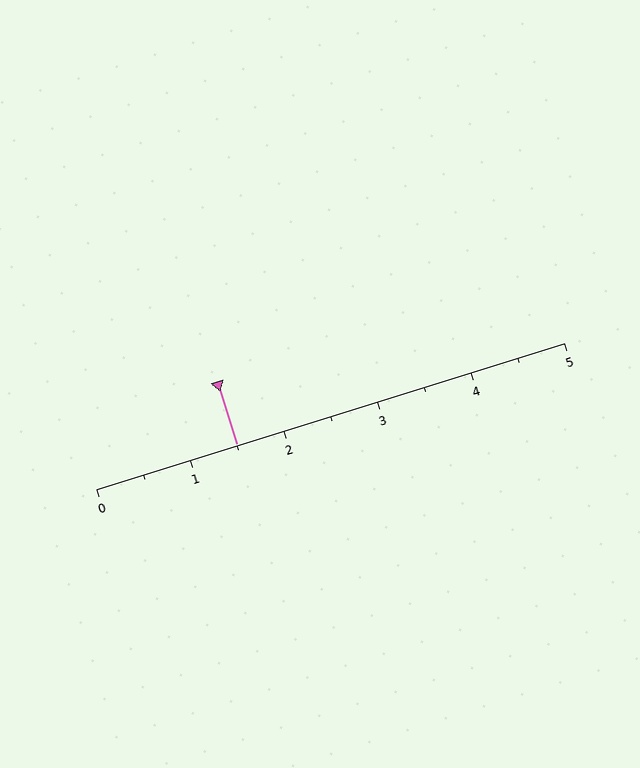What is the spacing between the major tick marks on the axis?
The major ticks are spaced 1 apart.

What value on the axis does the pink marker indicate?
The marker indicates approximately 1.5.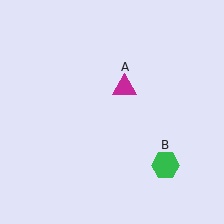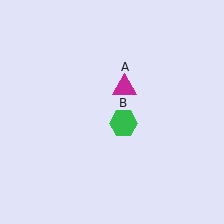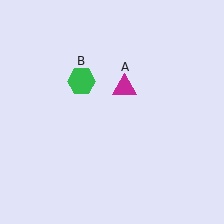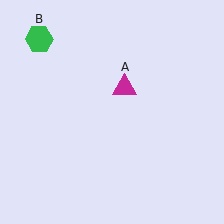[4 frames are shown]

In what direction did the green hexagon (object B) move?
The green hexagon (object B) moved up and to the left.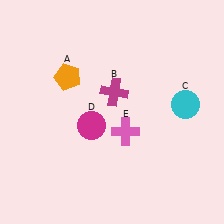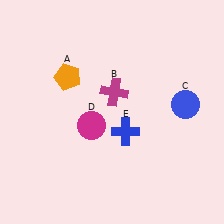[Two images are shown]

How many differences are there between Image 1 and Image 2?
There are 2 differences between the two images.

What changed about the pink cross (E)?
In Image 1, E is pink. In Image 2, it changed to blue.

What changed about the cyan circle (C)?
In Image 1, C is cyan. In Image 2, it changed to blue.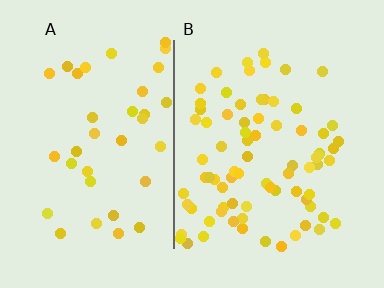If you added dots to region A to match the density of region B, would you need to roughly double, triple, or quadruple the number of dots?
Approximately double.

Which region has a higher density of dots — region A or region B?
B (the right).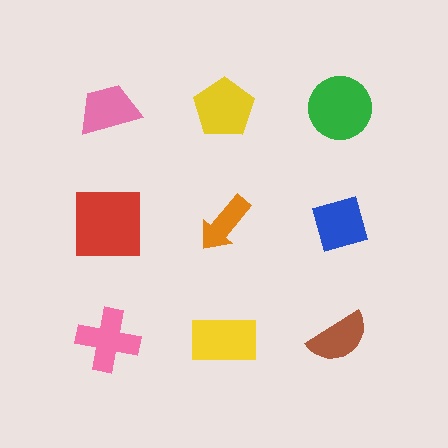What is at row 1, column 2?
A yellow pentagon.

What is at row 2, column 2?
An orange arrow.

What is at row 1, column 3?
A green circle.